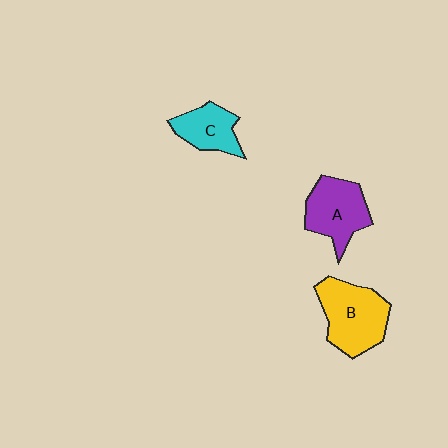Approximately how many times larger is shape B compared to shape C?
Approximately 1.6 times.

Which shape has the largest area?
Shape B (yellow).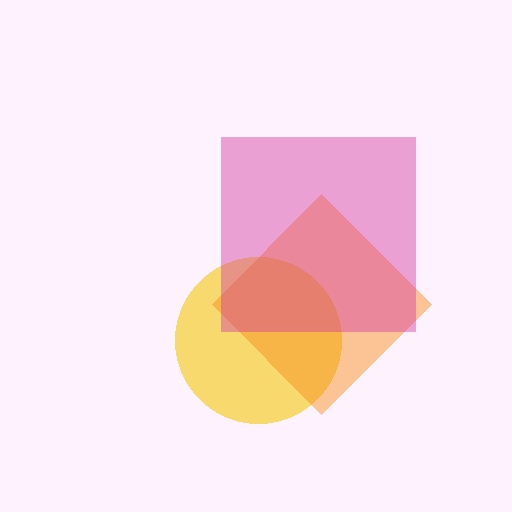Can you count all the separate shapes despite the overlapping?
Yes, there are 3 separate shapes.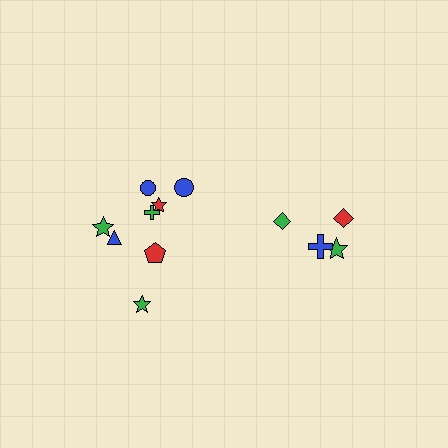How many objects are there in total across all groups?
There are 12 objects.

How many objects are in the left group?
There are 8 objects.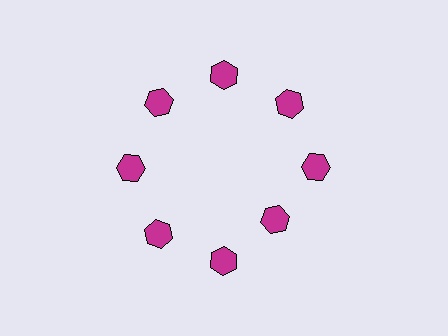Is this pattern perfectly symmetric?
No. The 8 magenta hexagons are arranged in a ring, but one element near the 4 o'clock position is pulled inward toward the center, breaking the 8-fold rotational symmetry.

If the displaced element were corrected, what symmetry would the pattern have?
It would have 8-fold rotational symmetry — the pattern would map onto itself every 45 degrees.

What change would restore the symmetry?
The symmetry would be restored by moving it outward, back onto the ring so that all 8 hexagons sit at equal angles and equal distance from the center.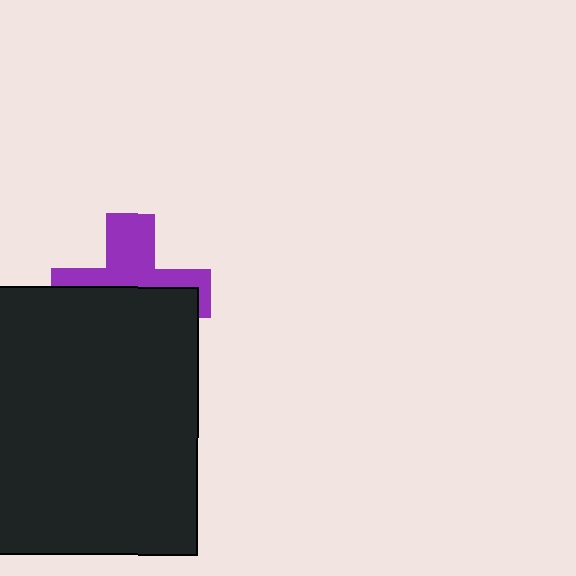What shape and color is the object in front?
The object in front is a black rectangle.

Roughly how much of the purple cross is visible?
About half of it is visible (roughly 45%).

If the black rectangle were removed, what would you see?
You would see the complete purple cross.